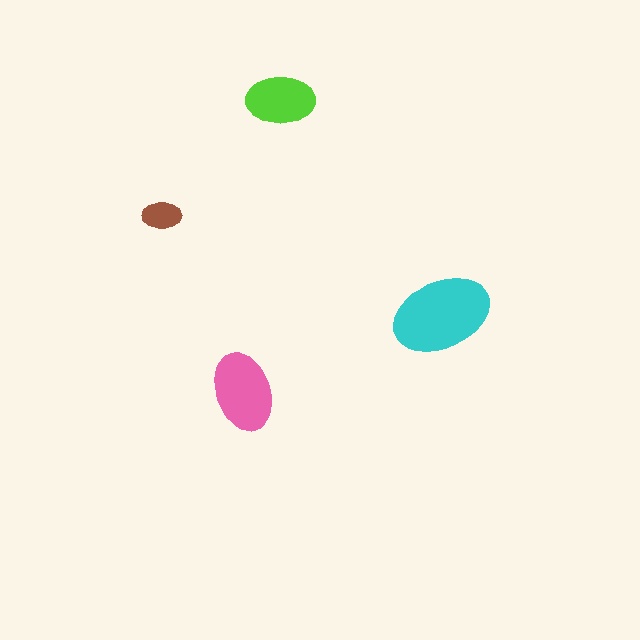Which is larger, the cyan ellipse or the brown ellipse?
The cyan one.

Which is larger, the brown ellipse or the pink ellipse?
The pink one.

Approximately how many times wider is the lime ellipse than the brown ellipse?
About 1.5 times wider.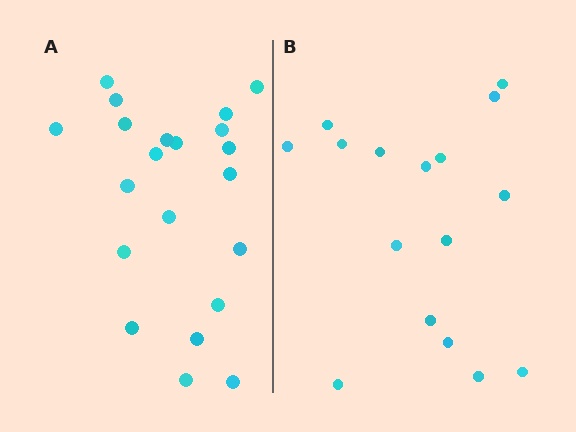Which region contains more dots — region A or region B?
Region A (the left region) has more dots.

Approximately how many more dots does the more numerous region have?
Region A has about 5 more dots than region B.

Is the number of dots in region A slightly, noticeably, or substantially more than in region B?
Region A has noticeably more, but not dramatically so. The ratio is roughly 1.3 to 1.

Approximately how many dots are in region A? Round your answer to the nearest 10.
About 20 dots. (The exact count is 21, which rounds to 20.)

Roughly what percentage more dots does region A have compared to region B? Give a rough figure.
About 30% more.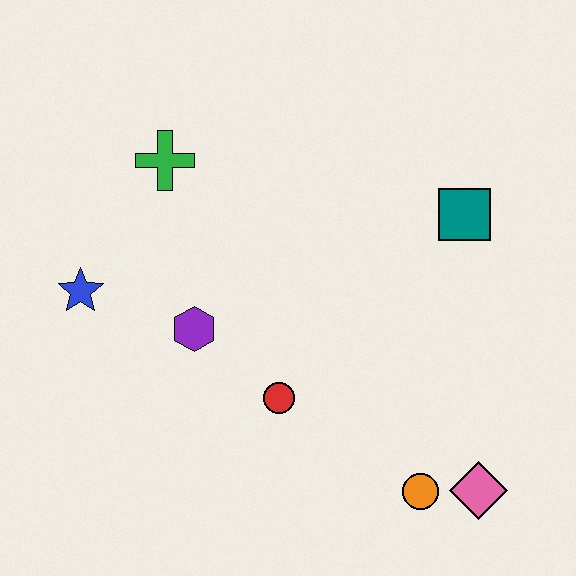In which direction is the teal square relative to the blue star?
The teal square is to the right of the blue star.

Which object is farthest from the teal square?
The blue star is farthest from the teal square.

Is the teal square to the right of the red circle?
Yes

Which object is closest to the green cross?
The blue star is closest to the green cross.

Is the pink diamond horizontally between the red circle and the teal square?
No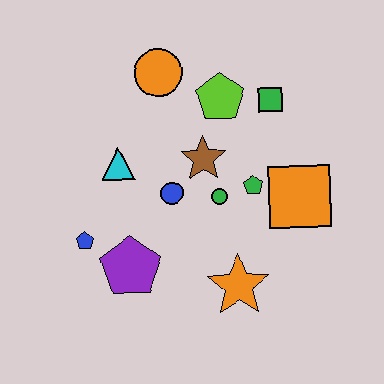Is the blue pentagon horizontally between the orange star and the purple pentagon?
No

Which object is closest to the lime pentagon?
The green square is closest to the lime pentagon.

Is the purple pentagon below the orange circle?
Yes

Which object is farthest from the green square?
The blue pentagon is farthest from the green square.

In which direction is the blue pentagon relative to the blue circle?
The blue pentagon is to the left of the blue circle.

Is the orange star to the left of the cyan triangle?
No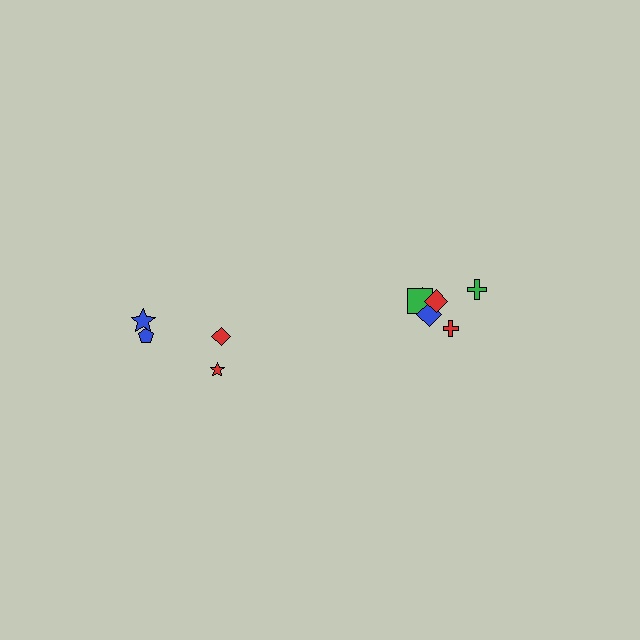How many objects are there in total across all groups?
There are 10 objects.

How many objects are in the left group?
There are 4 objects.